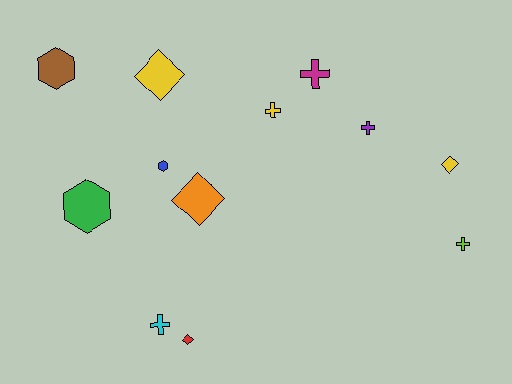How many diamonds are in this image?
There are 4 diamonds.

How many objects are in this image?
There are 12 objects.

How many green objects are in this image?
There is 1 green object.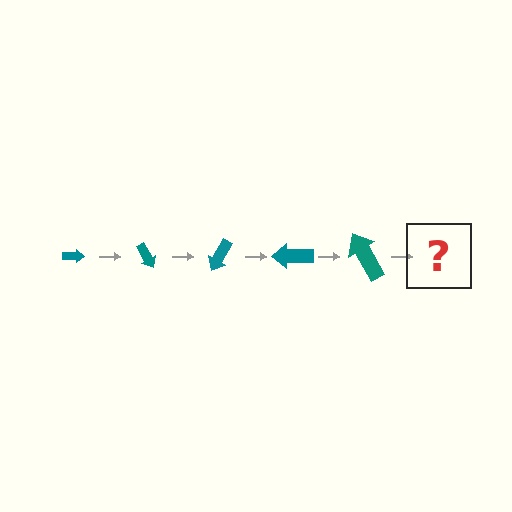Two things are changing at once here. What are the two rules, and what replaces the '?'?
The two rules are that the arrow grows larger each step and it rotates 60 degrees each step. The '?' should be an arrow, larger than the previous one and rotated 300 degrees from the start.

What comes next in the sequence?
The next element should be an arrow, larger than the previous one and rotated 300 degrees from the start.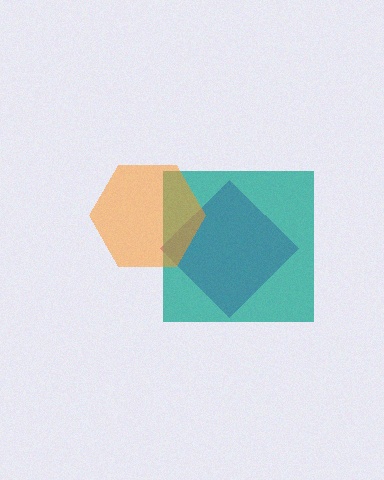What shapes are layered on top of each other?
The layered shapes are: a purple diamond, a teal square, an orange hexagon.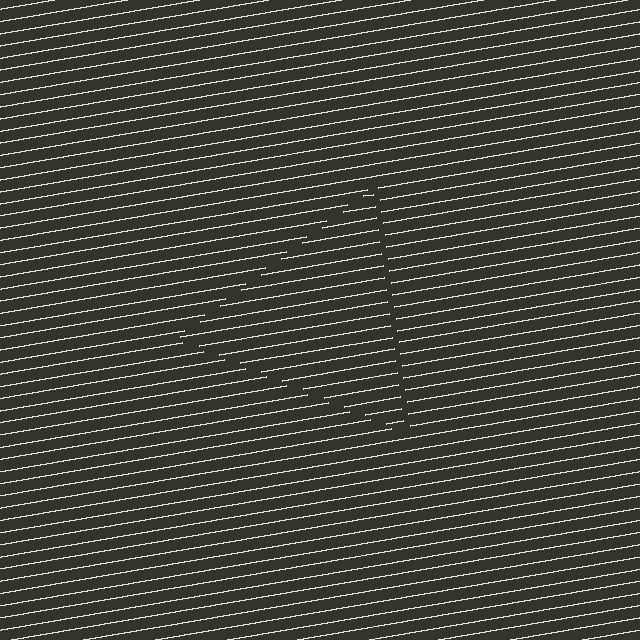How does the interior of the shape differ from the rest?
The interior of the shape contains the same grating, shifted by half a period — the contour is defined by the phase discontinuity where line-ends from the inner and outer gratings abut.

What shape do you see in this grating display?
An illusory triangle. The interior of the shape contains the same grating, shifted by half a period — the contour is defined by the phase discontinuity where line-ends from the inner and outer gratings abut.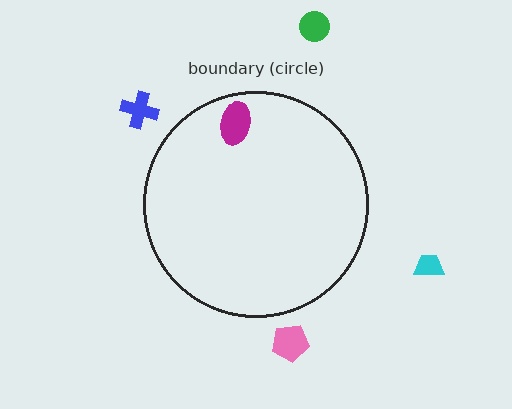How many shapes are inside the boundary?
1 inside, 4 outside.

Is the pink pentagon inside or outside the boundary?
Outside.